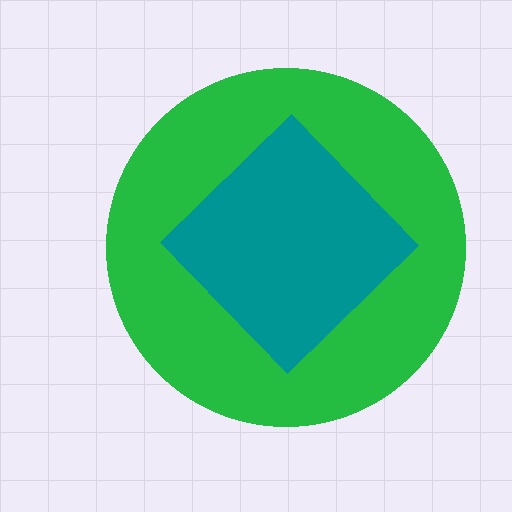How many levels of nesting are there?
2.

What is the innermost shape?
The teal diamond.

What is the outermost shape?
The green circle.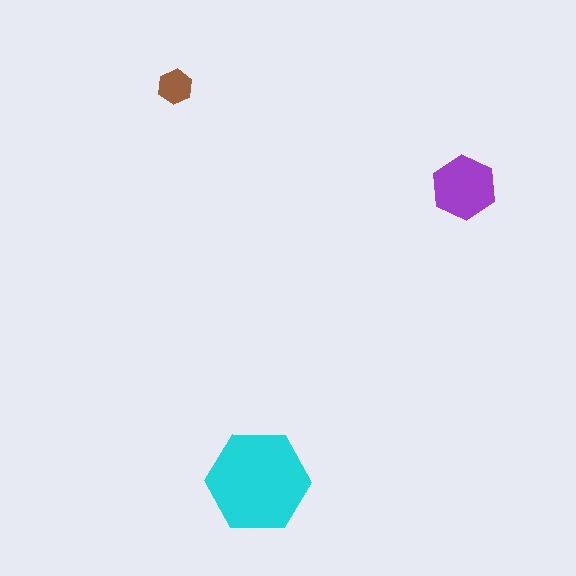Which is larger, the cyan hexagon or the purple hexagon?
The cyan one.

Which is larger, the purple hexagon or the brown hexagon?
The purple one.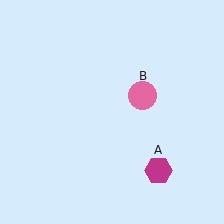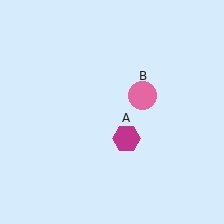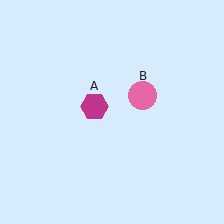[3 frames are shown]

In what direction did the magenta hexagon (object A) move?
The magenta hexagon (object A) moved up and to the left.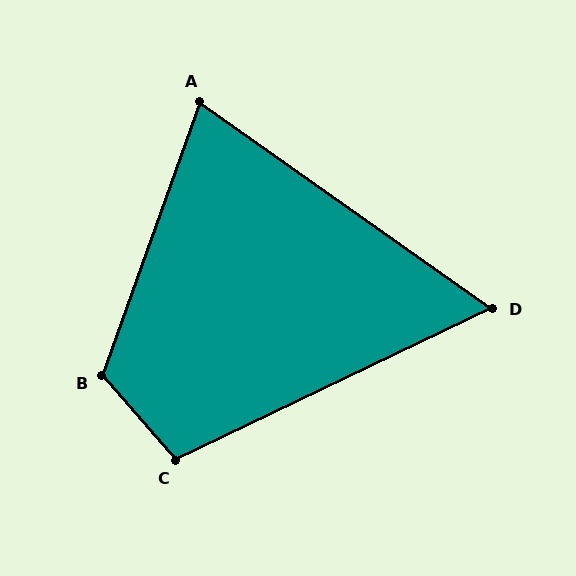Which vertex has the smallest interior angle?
D, at approximately 61 degrees.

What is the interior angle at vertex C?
Approximately 105 degrees (obtuse).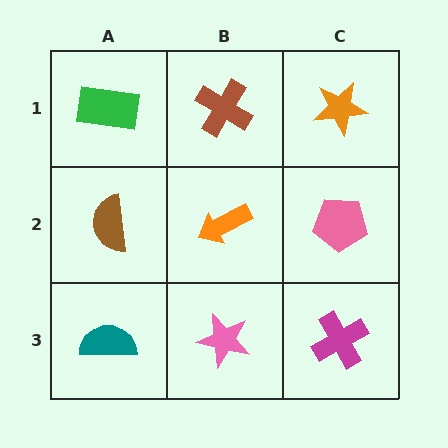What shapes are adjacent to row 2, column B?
A brown cross (row 1, column B), a pink star (row 3, column B), a brown semicircle (row 2, column A), a pink pentagon (row 2, column C).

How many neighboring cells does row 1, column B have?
3.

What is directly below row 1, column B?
An orange arrow.